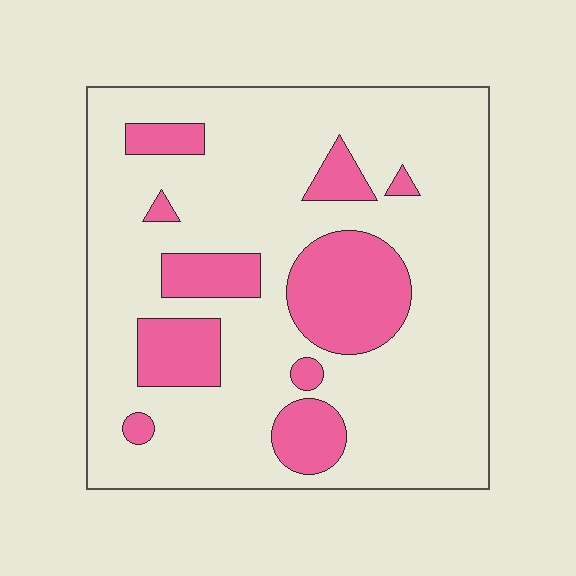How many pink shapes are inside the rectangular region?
10.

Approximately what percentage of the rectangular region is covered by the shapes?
Approximately 20%.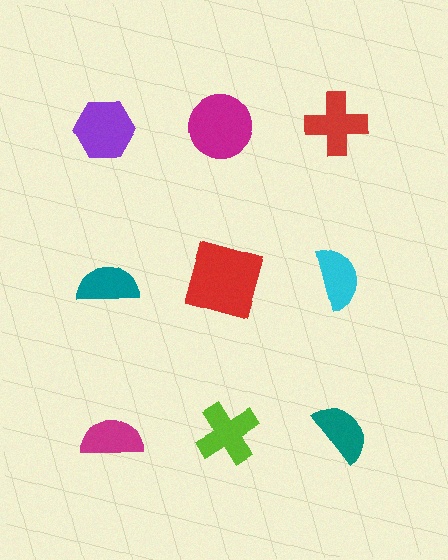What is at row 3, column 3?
A teal semicircle.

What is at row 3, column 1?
A magenta semicircle.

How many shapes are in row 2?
3 shapes.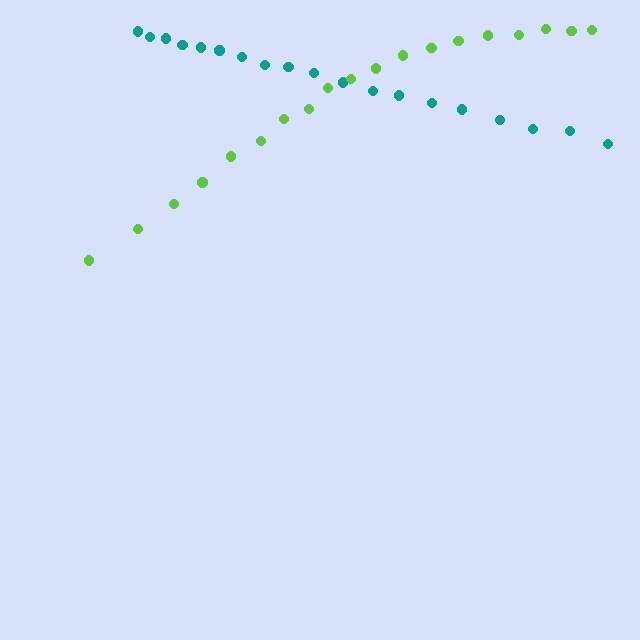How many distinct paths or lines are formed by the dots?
There are 2 distinct paths.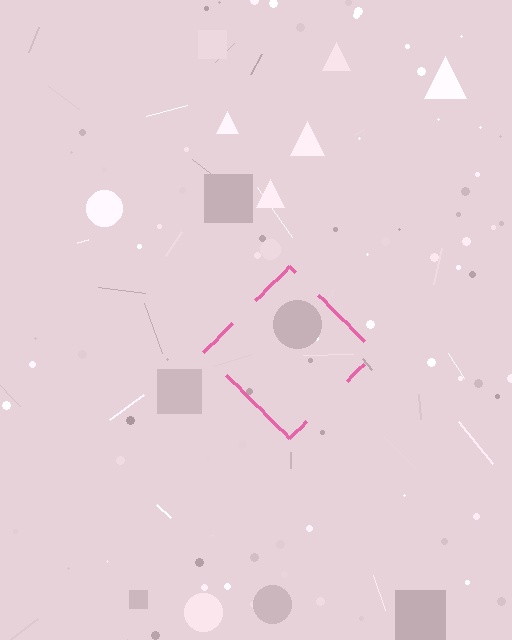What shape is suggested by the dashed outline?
The dashed outline suggests a diamond.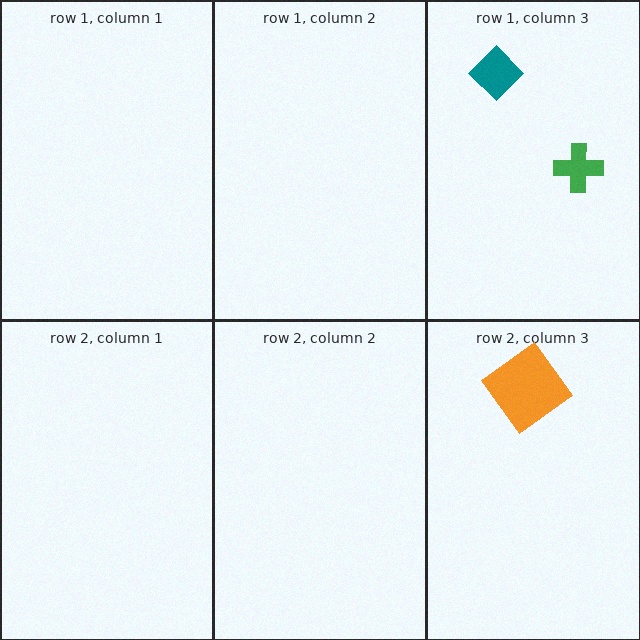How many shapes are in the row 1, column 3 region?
2.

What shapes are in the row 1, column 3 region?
The teal diamond, the green cross.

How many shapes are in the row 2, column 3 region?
1.